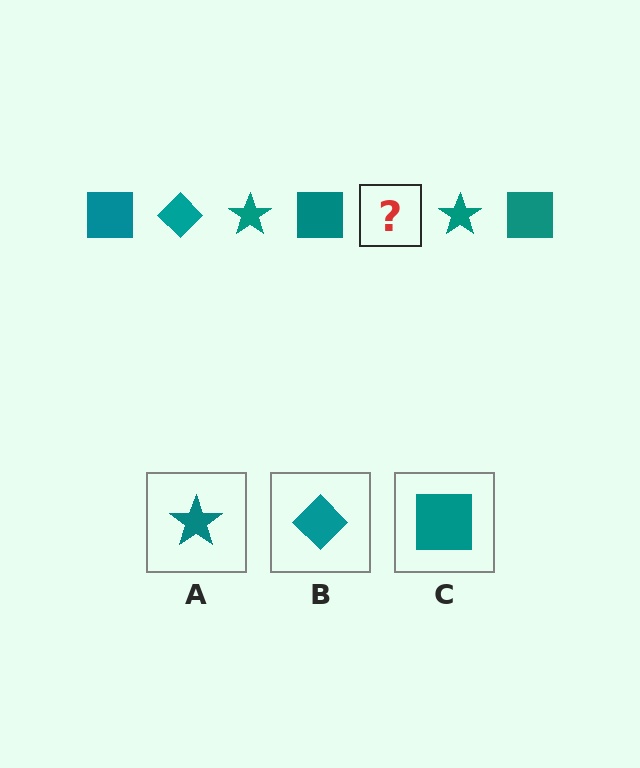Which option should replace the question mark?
Option B.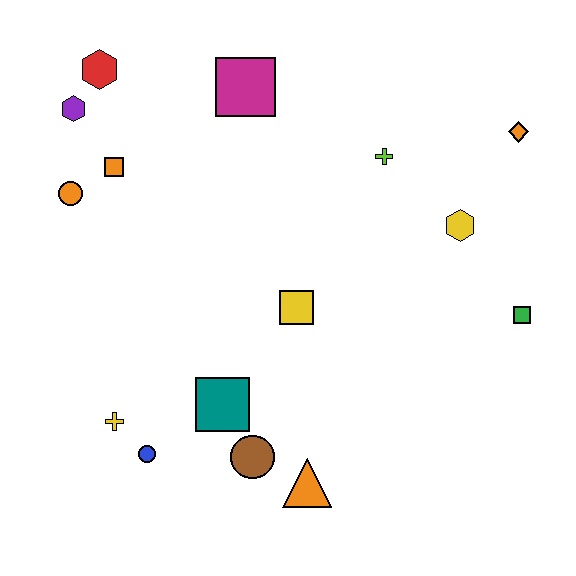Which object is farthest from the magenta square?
The orange triangle is farthest from the magenta square.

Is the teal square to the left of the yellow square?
Yes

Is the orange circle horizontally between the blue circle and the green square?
No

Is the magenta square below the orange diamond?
No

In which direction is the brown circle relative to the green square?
The brown circle is to the left of the green square.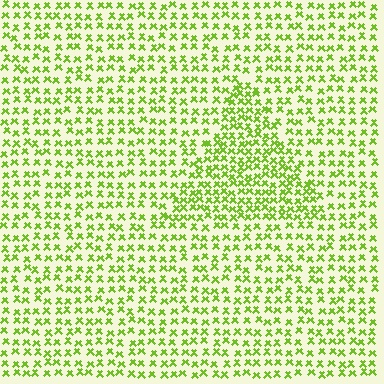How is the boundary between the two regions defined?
The boundary is defined by a change in element density (approximately 1.7x ratio). All elements are the same color, size, and shape.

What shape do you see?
I see a triangle.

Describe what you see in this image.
The image contains small lime elements arranged at two different densities. A triangle-shaped region is visible where the elements are more densely packed than the surrounding area.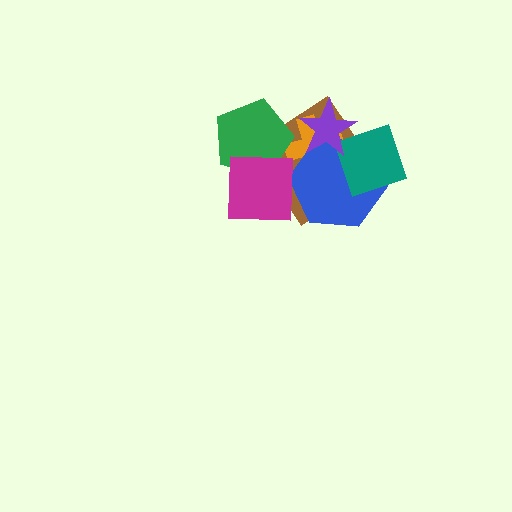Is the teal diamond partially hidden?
Yes, it is partially covered by another shape.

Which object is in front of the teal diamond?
The purple star is in front of the teal diamond.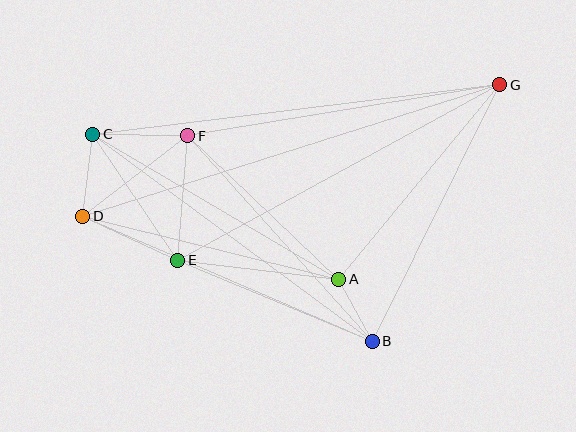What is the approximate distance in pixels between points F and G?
The distance between F and G is approximately 316 pixels.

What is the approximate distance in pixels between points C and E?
The distance between C and E is approximately 152 pixels.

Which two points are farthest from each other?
Points D and G are farthest from each other.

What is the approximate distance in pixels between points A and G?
The distance between A and G is approximately 252 pixels.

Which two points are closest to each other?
Points A and B are closest to each other.